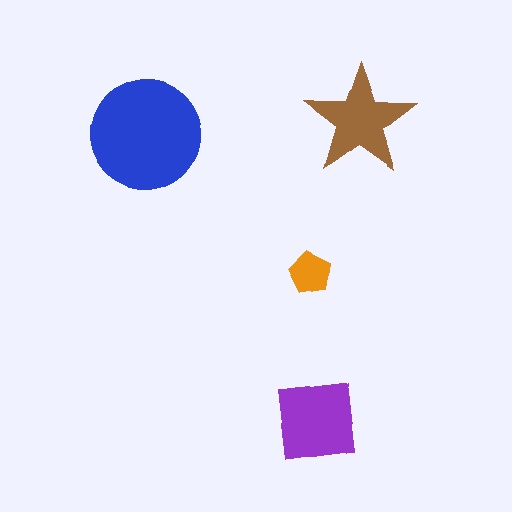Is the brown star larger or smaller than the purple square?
Smaller.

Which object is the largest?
The blue circle.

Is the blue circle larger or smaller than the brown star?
Larger.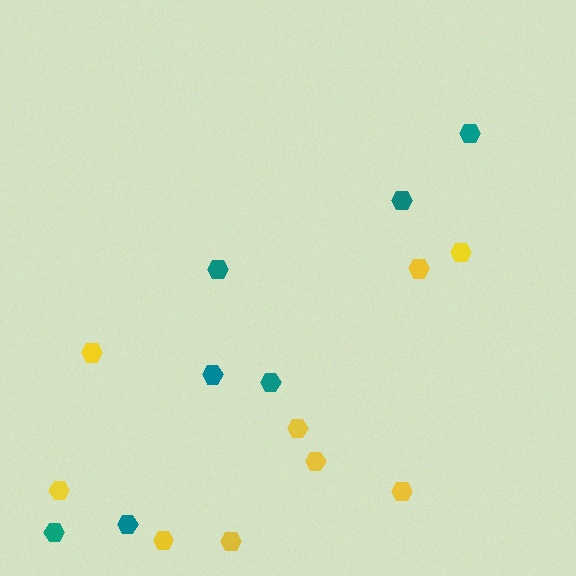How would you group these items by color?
There are 2 groups: one group of yellow hexagons (9) and one group of teal hexagons (7).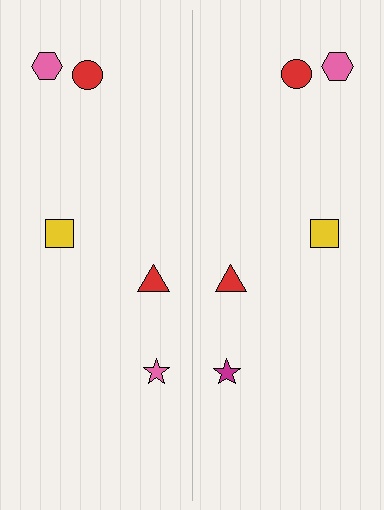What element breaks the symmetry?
The magenta star on the right side breaks the symmetry — its mirror counterpart is pink.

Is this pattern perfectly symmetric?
No, the pattern is not perfectly symmetric. The magenta star on the right side breaks the symmetry — its mirror counterpart is pink.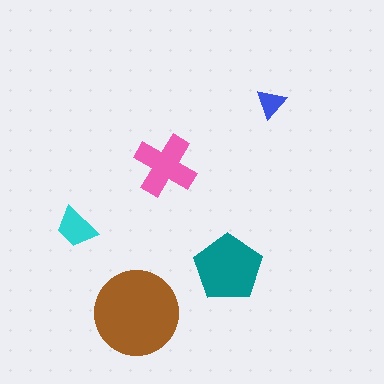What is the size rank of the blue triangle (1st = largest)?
5th.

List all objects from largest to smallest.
The brown circle, the teal pentagon, the pink cross, the cyan trapezoid, the blue triangle.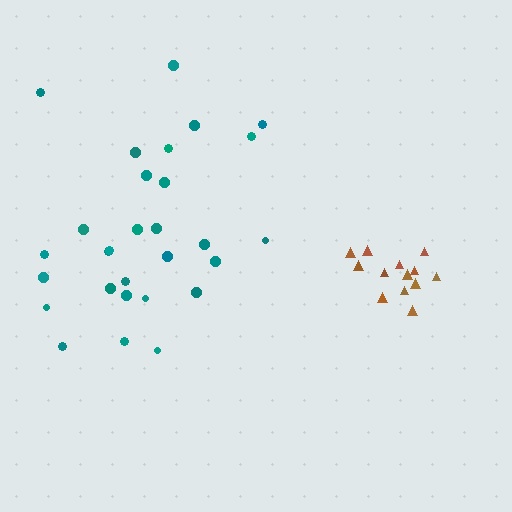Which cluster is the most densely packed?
Brown.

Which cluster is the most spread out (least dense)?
Teal.